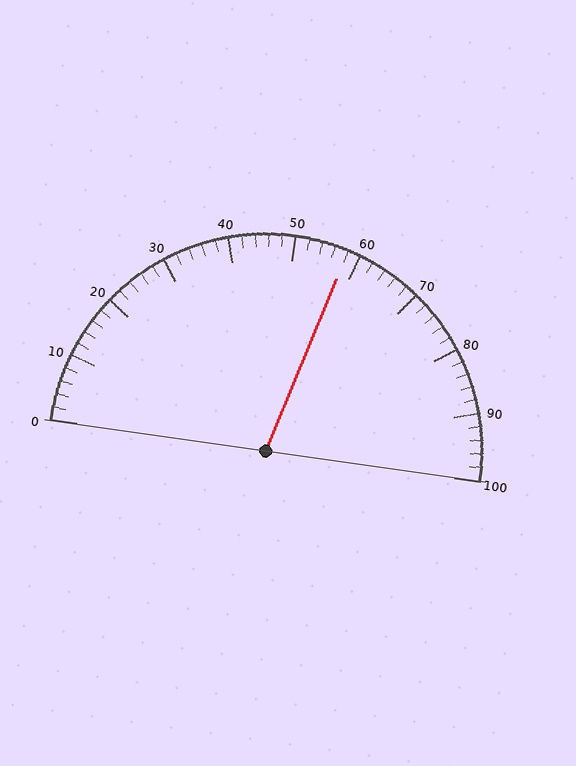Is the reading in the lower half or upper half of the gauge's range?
The reading is in the upper half of the range (0 to 100).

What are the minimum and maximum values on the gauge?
The gauge ranges from 0 to 100.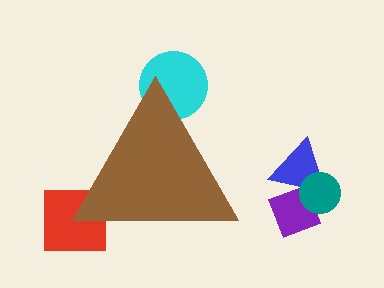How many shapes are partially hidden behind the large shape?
2 shapes are partially hidden.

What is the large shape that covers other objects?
A brown triangle.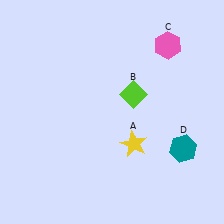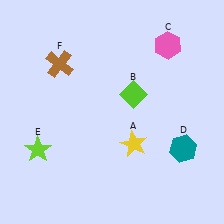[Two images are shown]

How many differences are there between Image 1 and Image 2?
There are 2 differences between the two images.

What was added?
A lime star (E), a brown cross (F) were added in Image 2.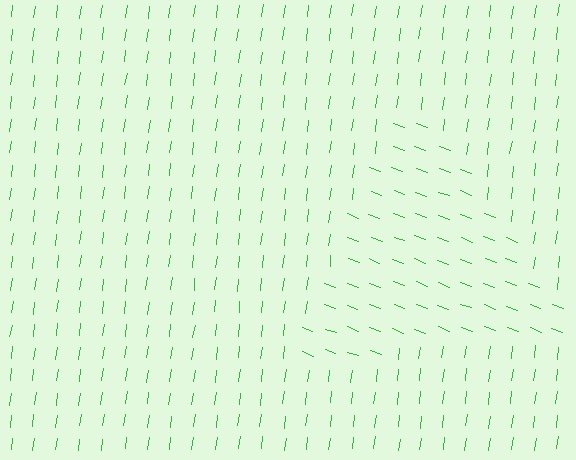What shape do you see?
I see a triangle.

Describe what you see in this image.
The image is filled with small green line segments. A triangle region in the image has lines oriented differently from the surrounding lines, creating a visible texture boundary.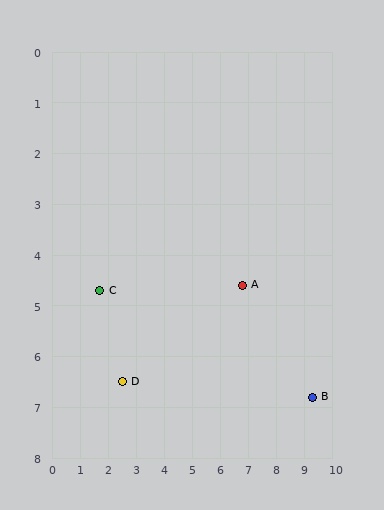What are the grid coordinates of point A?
Point A is at approximately (6.8, 4.6).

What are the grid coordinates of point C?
Point C is at approximately (1.7, 4.7).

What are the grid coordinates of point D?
Point D is at approximately (2.5, 6.5).